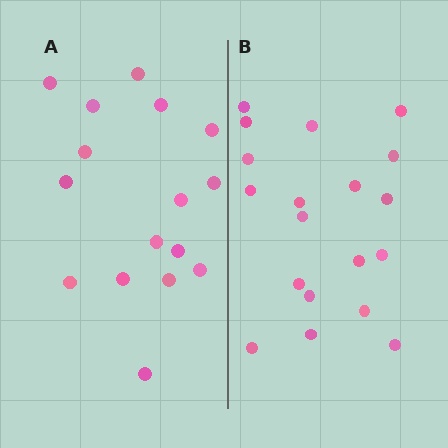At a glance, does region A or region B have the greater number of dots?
Region B (the right region) has more dots.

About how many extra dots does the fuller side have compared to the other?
Region B has just a few more — roughly 2 or 3 more dots than region A.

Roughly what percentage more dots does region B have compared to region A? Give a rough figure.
About 20% more.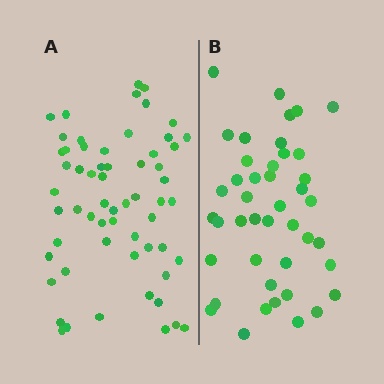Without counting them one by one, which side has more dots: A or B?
Region A (the left region) has more dots.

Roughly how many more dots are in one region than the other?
Region A has approximately 15 more dots than region B.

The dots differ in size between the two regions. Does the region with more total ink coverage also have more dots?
No. Region B has more total ink coverage because its dots are larger, but region A actually contains more individual dots. Total area can be misleading — the number of items is what matters here.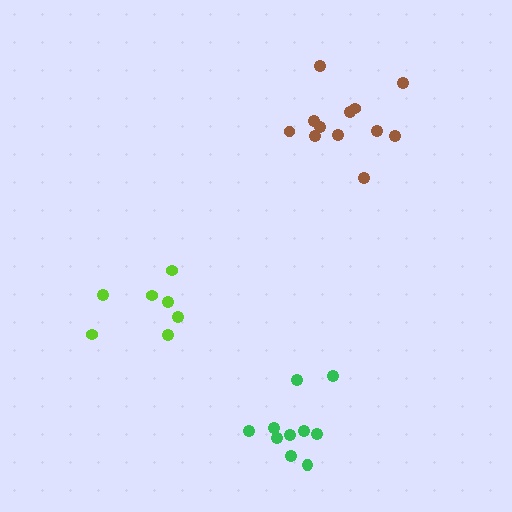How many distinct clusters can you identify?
There are 3 distinct clusters.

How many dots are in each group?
Group 1: 7 dots, Group 2: 12 dots, Group 3: 10 dots (29 total).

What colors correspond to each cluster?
The clusters are colored: lime, brown, green.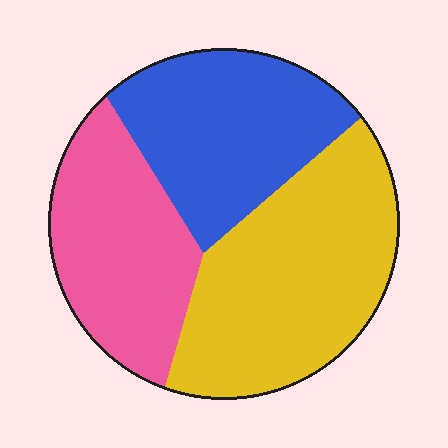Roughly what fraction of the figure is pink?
Pink takes up between a quarter and a half of the figure.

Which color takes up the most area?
Yellow, at roughly 40%.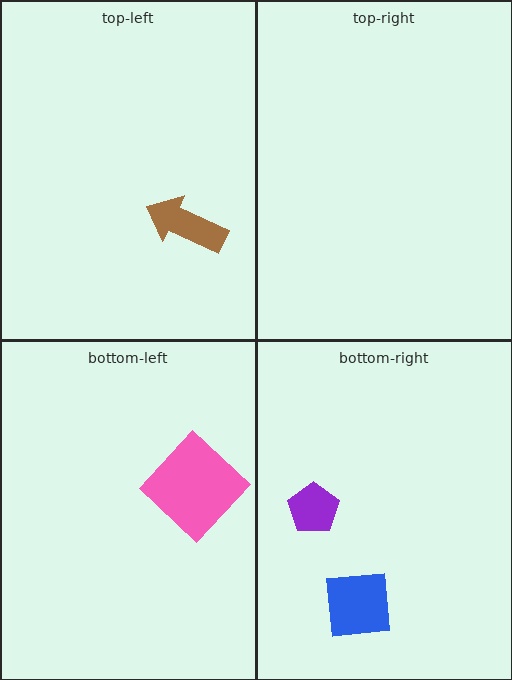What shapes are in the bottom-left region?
The pink diamond.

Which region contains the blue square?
The bottom-right region.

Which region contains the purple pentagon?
The bottom-right region.